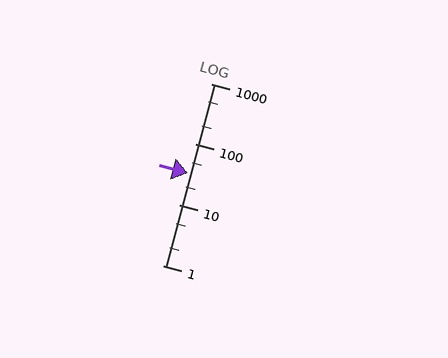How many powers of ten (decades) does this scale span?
The scale spans 3 decades, from 1 to 1000.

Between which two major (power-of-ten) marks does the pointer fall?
The pointer is between 10 and 100.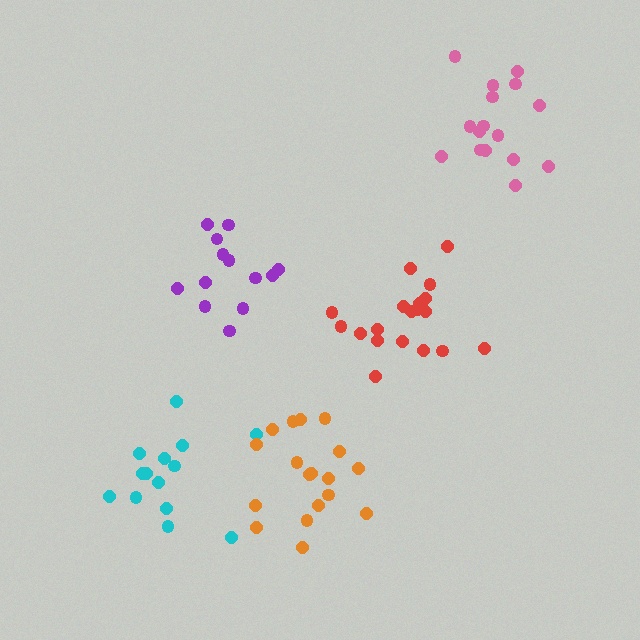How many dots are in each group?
Group 1: 13 dots, Group 2: 14 dots, Group 3: 16 dots, Group 4: 18 dots, Group 5: 19 dots (80 total).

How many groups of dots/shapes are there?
There are 5 groups.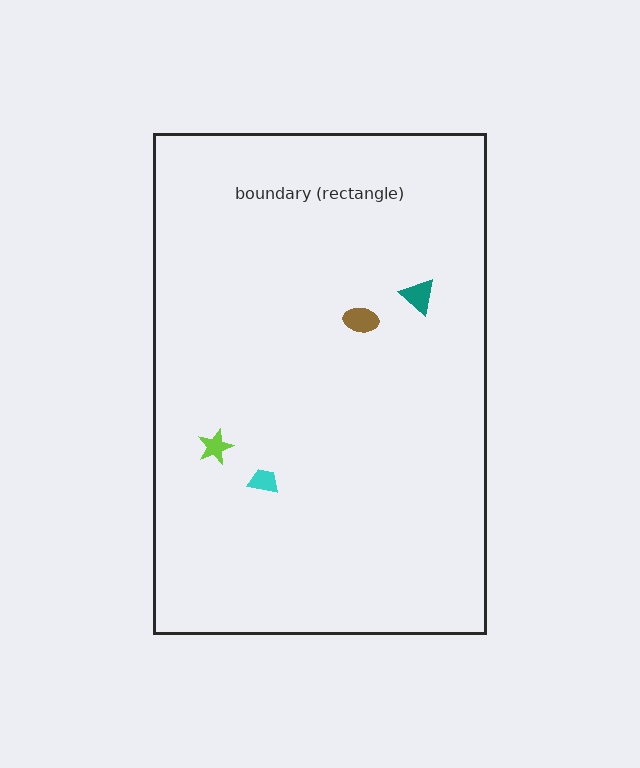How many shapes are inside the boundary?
4 inside, 0 outside.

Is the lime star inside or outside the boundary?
Inside.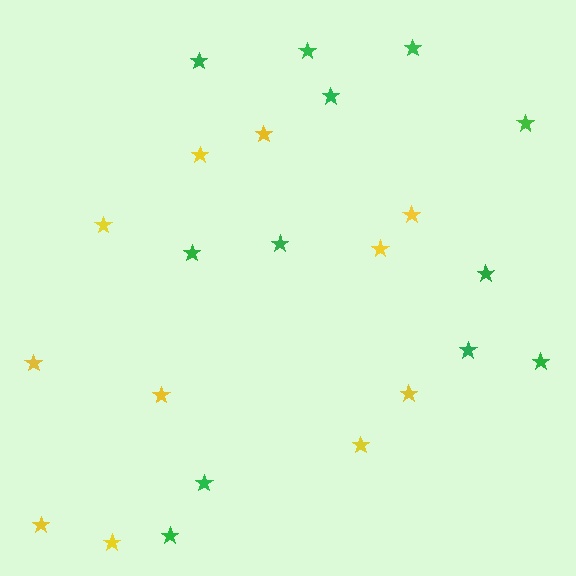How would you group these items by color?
There are 2 groups: one group of yellow stars (11) and one group of green stars (12).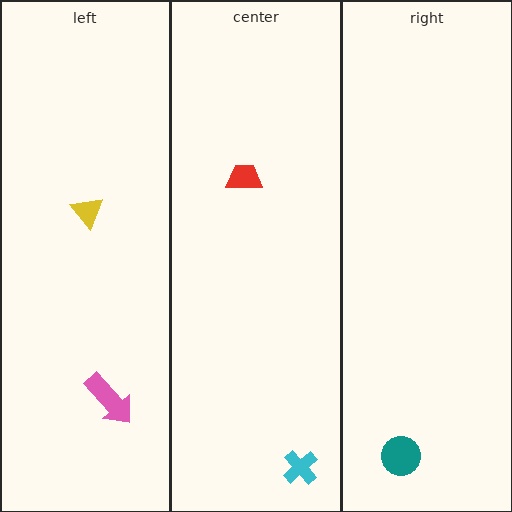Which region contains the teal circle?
The right region.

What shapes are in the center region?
The red trapezoid, the cyan cross.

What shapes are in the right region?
The teal circle.